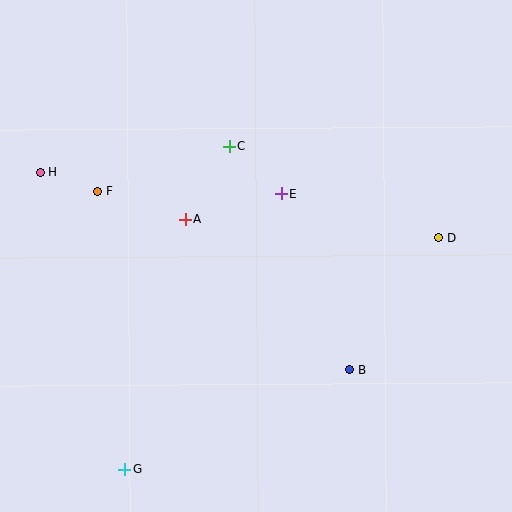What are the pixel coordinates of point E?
Point E is at (281, 194).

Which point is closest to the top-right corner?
Point D is closest to the top-right corner.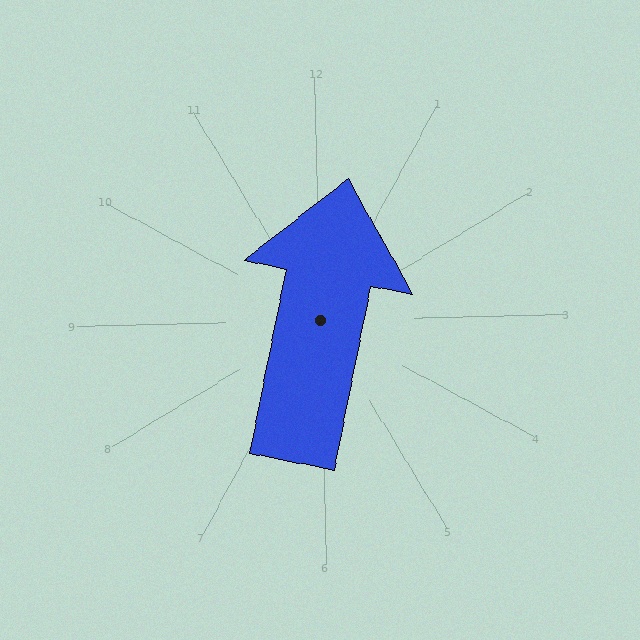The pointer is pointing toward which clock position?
Roughly 12 o'clock.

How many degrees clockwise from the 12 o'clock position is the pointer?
Approximately 13 degrees.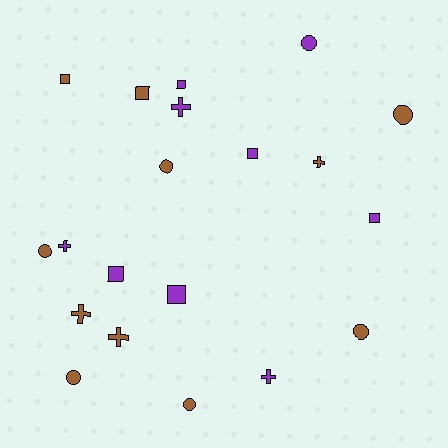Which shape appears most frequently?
Circle, with 7 objects.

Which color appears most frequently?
Brown, with 11 objects.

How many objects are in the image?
There are 20 objects.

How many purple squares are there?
There are 5 purple squares.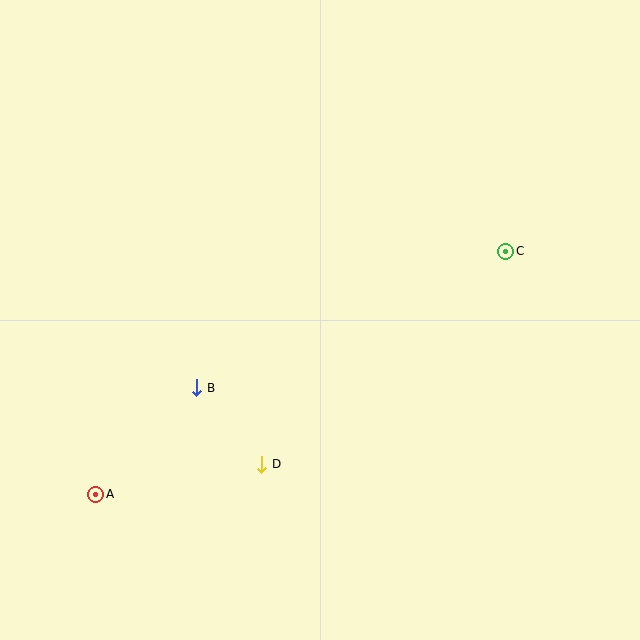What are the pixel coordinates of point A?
Point A is at (96, 494).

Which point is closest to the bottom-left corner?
Point A is closest to the bottom-left corner.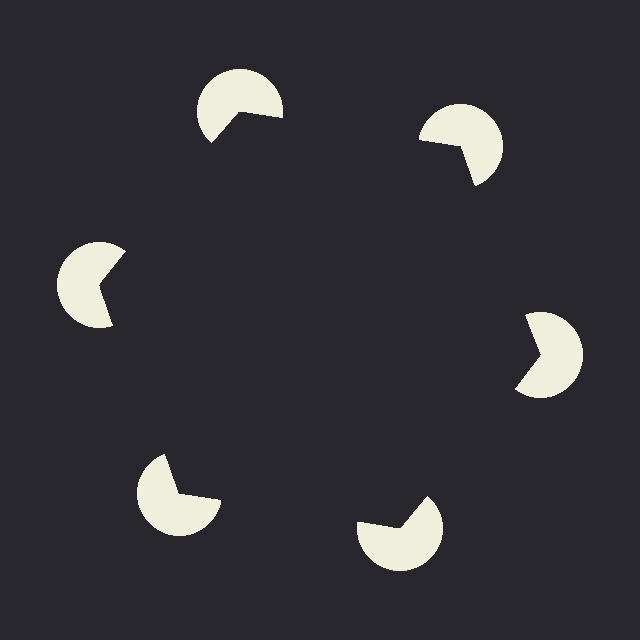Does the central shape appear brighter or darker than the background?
It typically appears slightly darker than the background, even though no actual brightness change is drawn.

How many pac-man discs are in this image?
There are 6 — one at each vertex of the illusory hexagon.